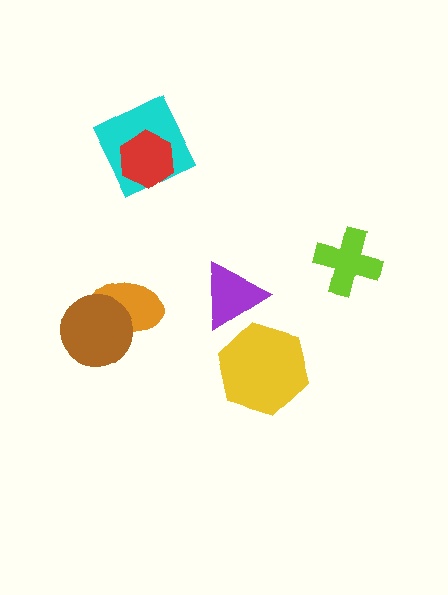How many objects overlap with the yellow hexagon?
0 objects overlap with the yellow hexagon.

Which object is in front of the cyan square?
The red hexagon is in front of the cyan square.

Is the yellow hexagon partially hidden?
No, no other shape covers it.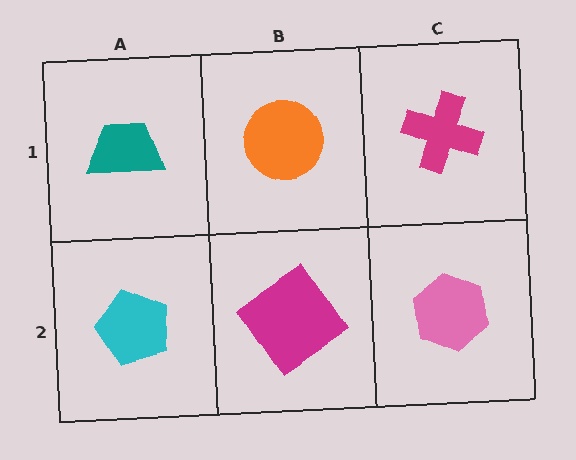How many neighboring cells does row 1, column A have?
2.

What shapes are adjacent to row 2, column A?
A teal trapezoid (row 1, column A), a magenta diamond (row 2, column B).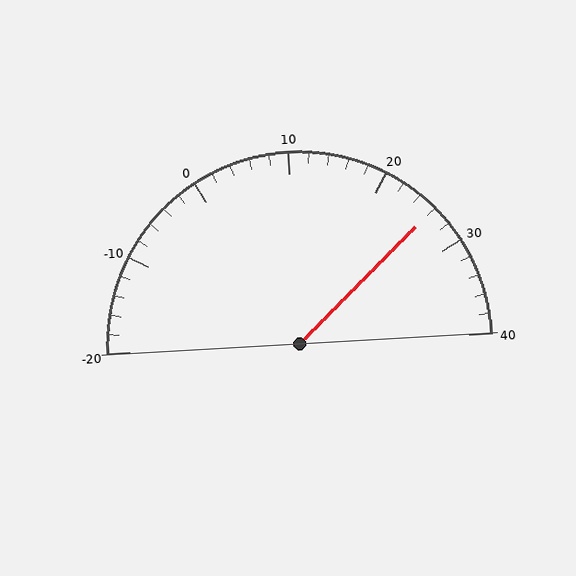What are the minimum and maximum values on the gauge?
The gauge ranges from -20 to 40.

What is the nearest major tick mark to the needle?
The nearest major tick mark is 30.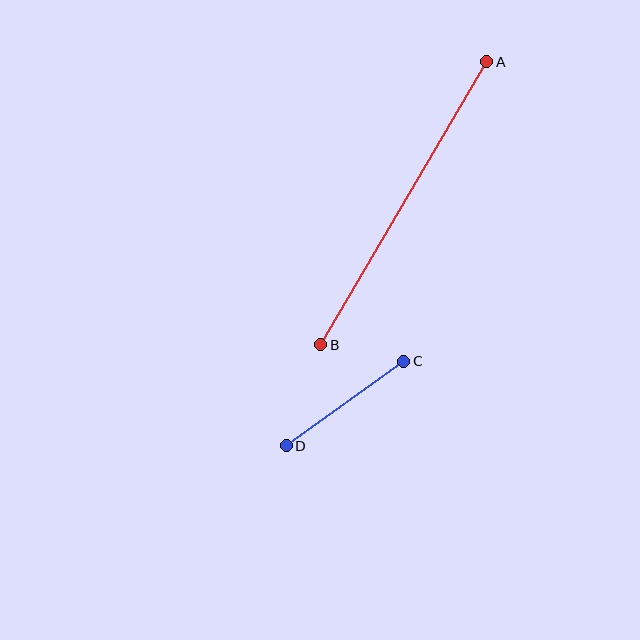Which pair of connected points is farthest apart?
Points A and B are farthest apart.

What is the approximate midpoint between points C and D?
The midpoint is at approximately (345, 403) pixels.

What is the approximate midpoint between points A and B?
The midpoint is at approximately (404, 203) pixels.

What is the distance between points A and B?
The distance is approximately 328 pixels.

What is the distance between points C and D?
The distance is approximately 145 pixels.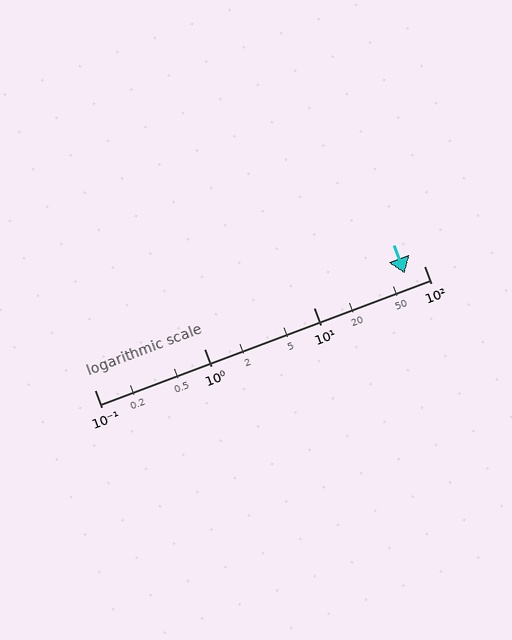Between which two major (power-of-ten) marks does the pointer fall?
The pointer is between 10 and 100.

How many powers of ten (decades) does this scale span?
The scale spans 3 decades, from 0.1 to 100.